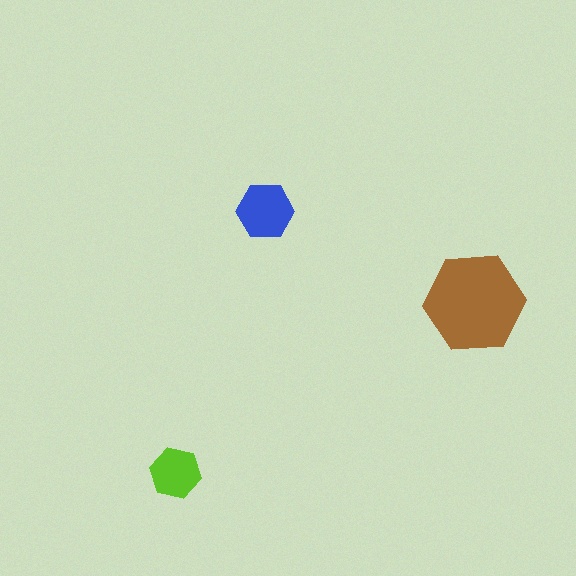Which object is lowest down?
The lime hexagon is bottommost.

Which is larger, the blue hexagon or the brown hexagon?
The brown one.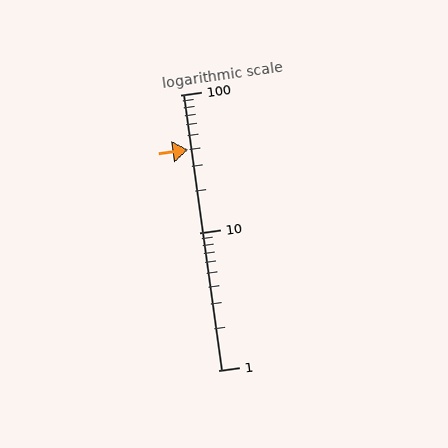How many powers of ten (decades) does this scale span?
The scale spans 2 decades, from 1 to 100.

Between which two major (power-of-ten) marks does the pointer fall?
The pointer is between 10 and 100.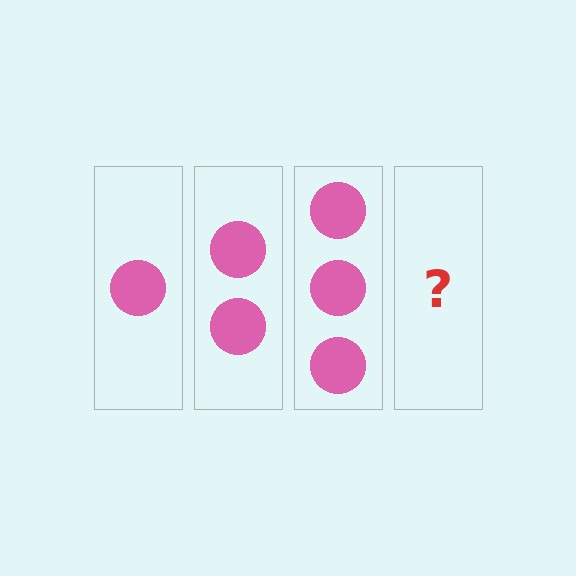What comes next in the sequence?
The next element should be 4 circles.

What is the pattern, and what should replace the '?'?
The pattern is that each step adds one more circle. The '?' should be 4 circles.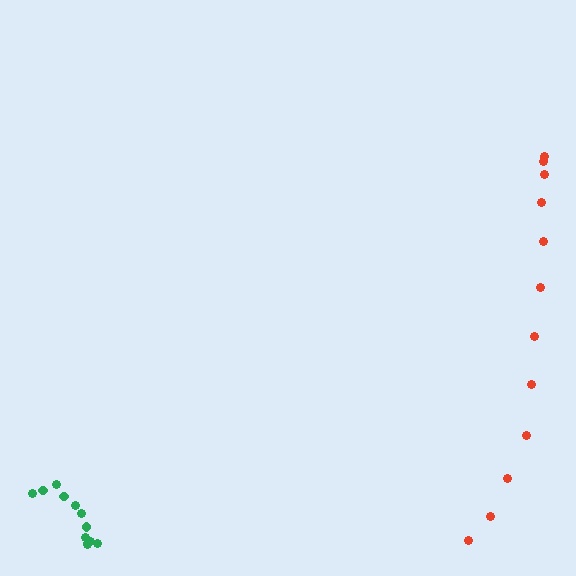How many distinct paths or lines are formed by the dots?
There are 2 distinct paths.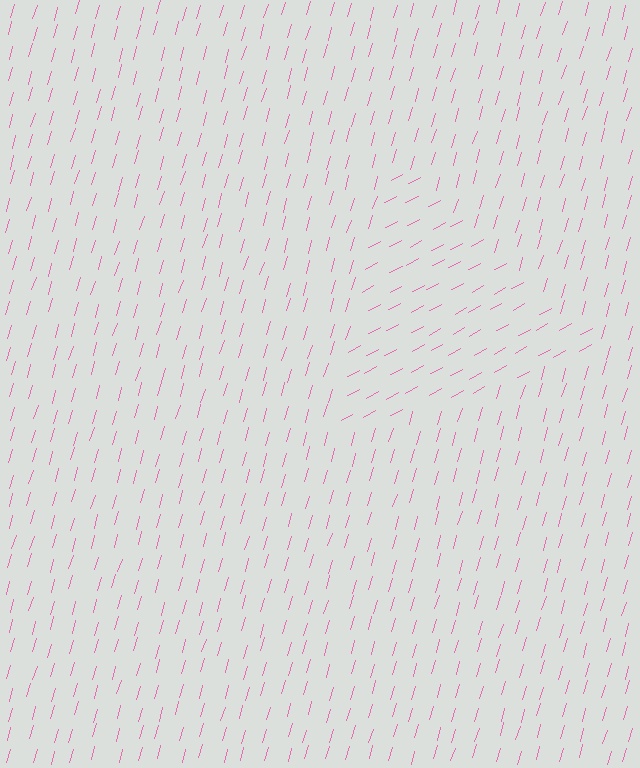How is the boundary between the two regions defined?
The boundary is defined purely by a change in line orientation (approximately 45 degrees difference). All lines are the same color and thickness.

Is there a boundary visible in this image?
Yes, there is a texture boundary formed by a change in line orientation.